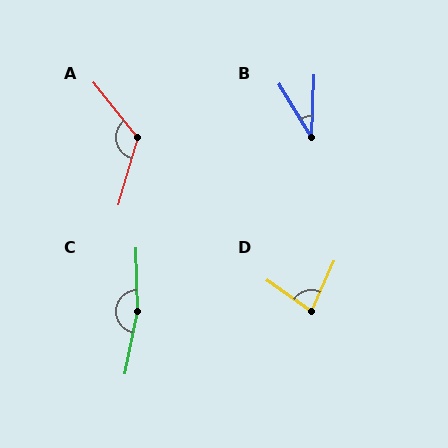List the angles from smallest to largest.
B (34°), D (79°), A (125°), C (167°).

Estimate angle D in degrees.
Approximately 79 degrees.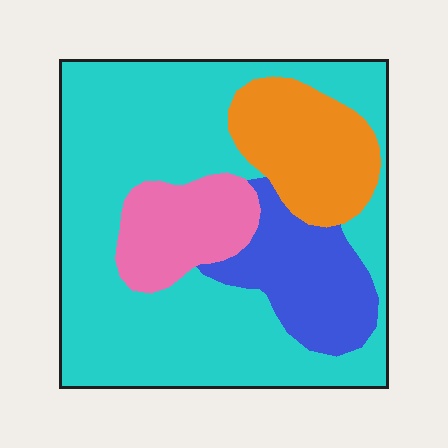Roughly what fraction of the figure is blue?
Blue takes up about one eighth (1/8) of the figure.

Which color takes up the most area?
Cyan, at roughly 60%.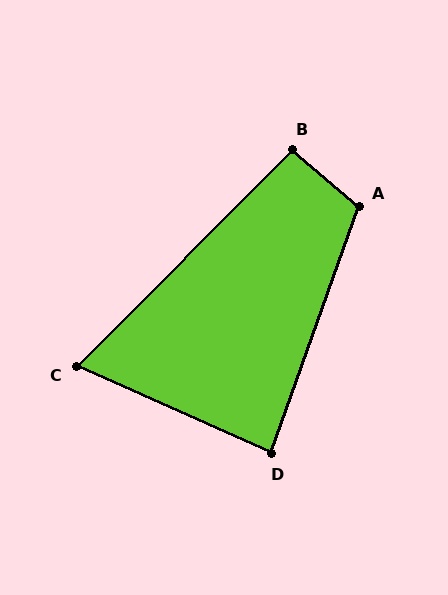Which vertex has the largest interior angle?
A, at approximately 111 degrees.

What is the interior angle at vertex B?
Approximately 94 degrees (approximately right).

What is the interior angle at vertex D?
Approximately 86 degrees (approximately right).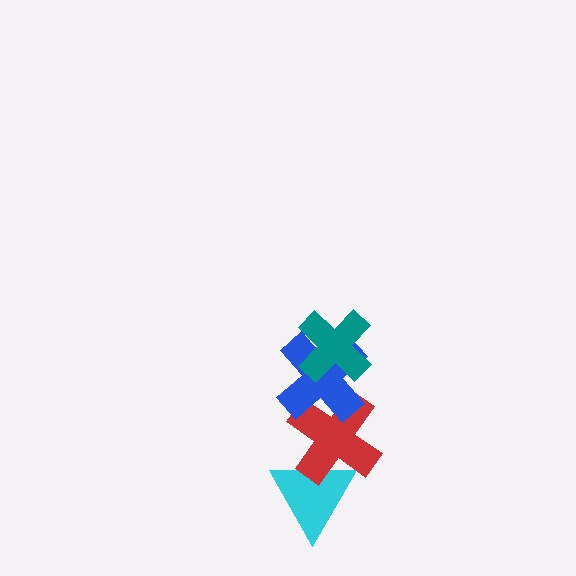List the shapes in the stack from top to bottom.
From top to bottom: the teal cross, the blue cross, the red cross, the cyan triangle.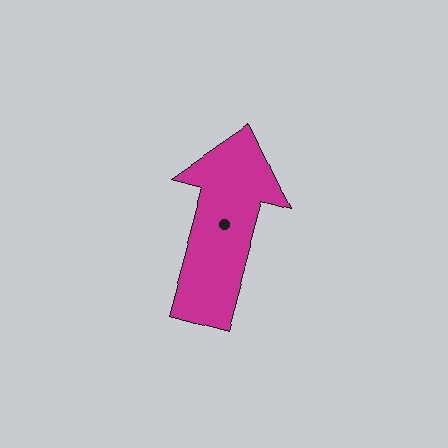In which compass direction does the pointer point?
North.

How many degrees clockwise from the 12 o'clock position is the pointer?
Approximately 15 degrees.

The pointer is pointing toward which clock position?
Roughly 1 o'clock.